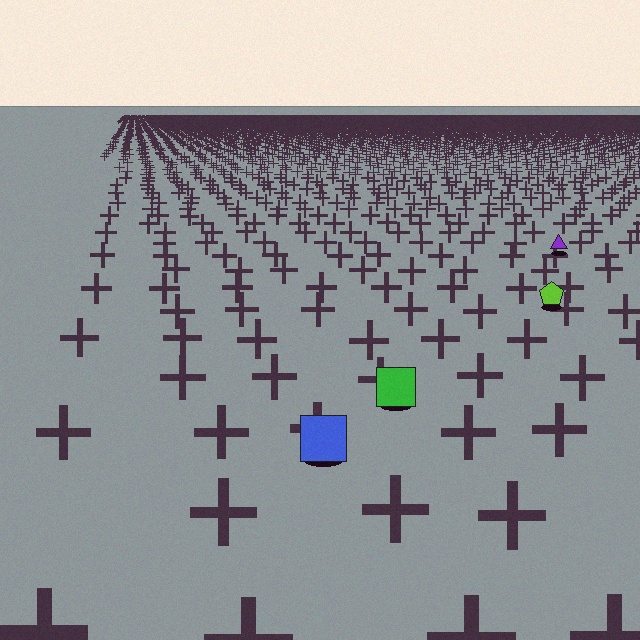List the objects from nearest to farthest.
From nearest to farthest: the blue square, the green square, the lime pentagon, the purple triangle.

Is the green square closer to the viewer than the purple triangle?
Yes. The green square is closer — you can tell from the texture gradient: the ground texture is coarser near it.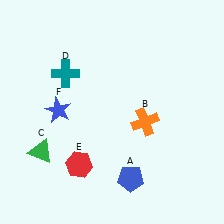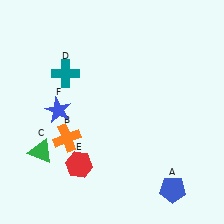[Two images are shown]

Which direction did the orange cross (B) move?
The orange cross (B) moved left.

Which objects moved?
The objects that moved are: the blue pentagon (A), the orange cross (B).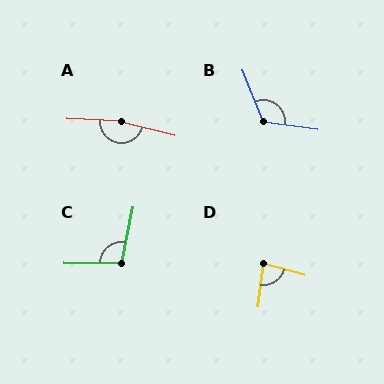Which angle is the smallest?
D, at approximately 81 degrees.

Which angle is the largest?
A, at approximately 169 degrees.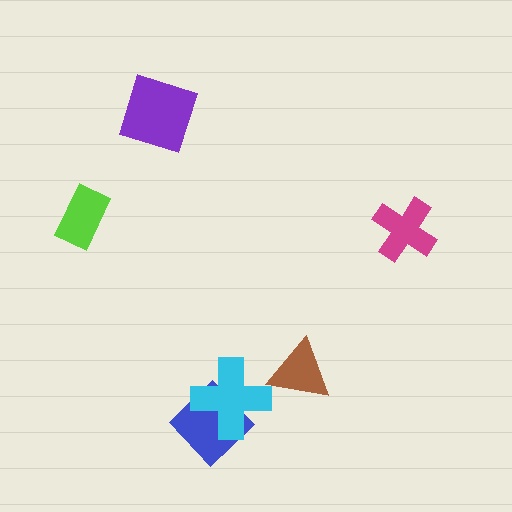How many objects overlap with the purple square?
0 objects overlap with the purple square.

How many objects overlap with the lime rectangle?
0 objects overlap with the lime rectangle.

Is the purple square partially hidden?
No, no other shape covers it.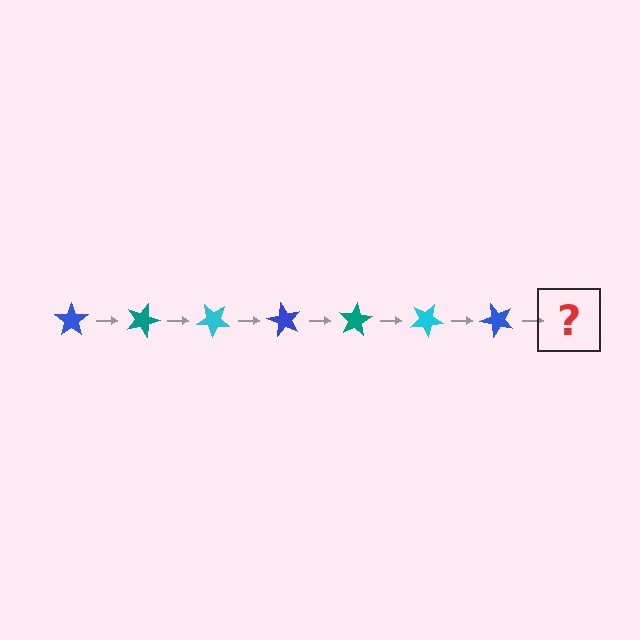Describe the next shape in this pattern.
It should be a teal star, rotated 140 degrees from the start.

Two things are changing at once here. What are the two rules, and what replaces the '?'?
The two rules are that it rotates 20 degrees each step and the color cycles through blue, teal, and cyan. The '?' should be a teal star, rotated 140 degrees from the start.